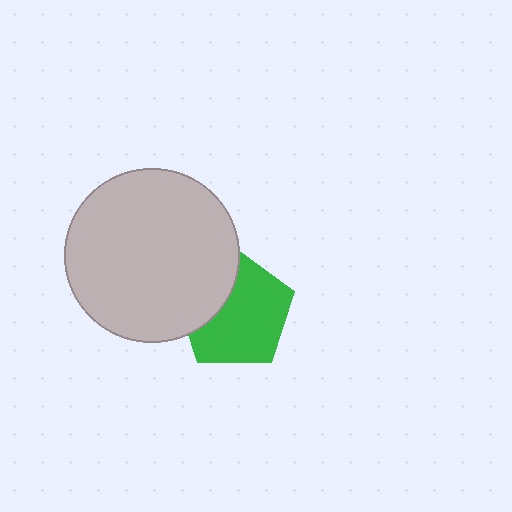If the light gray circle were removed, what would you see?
You would see the complete green pentagon.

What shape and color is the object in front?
The object in front is a light gray circle.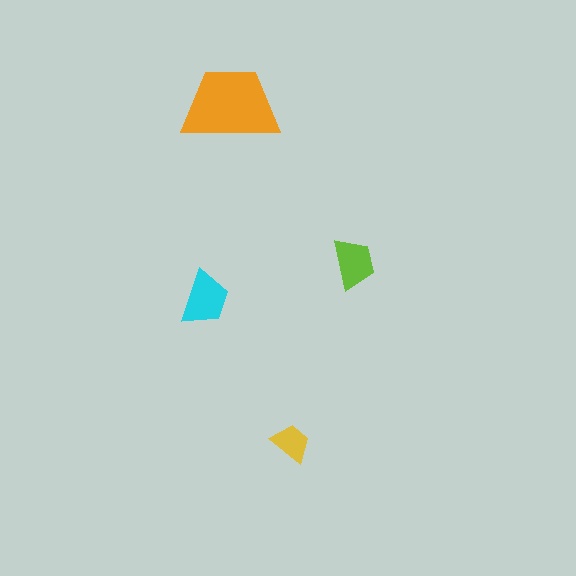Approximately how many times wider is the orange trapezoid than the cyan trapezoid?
About 2 times wider.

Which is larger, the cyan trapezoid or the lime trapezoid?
The cyan one.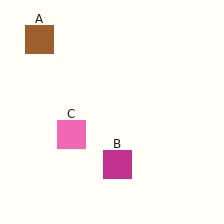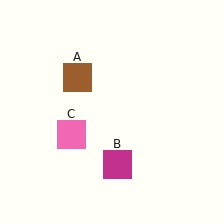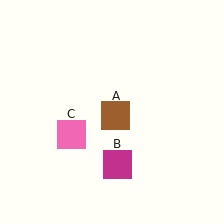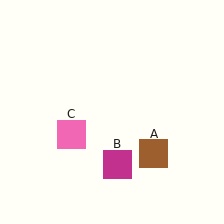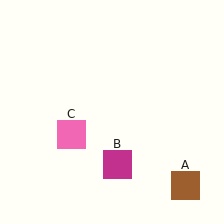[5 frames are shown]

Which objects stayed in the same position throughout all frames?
Magenta square (object B) and pink square (object C) remained stationary.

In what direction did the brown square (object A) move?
The brown square (object A) moved down and to the right.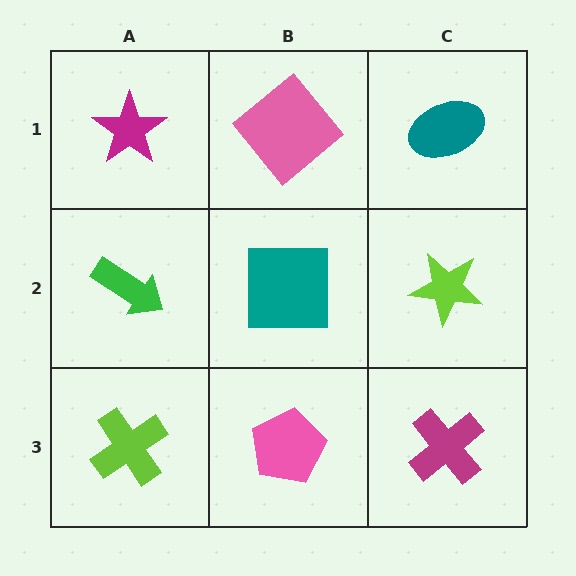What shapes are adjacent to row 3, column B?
A teal square (row 2, column B), a lime cross (row 3, column A), a magenta cross (row 3, column C).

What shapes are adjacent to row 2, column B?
A pink diamond (row 1, column B), a pink pentagon (row 3, column B), a green arrow (row 2, column A), a lime star (row 2, column C).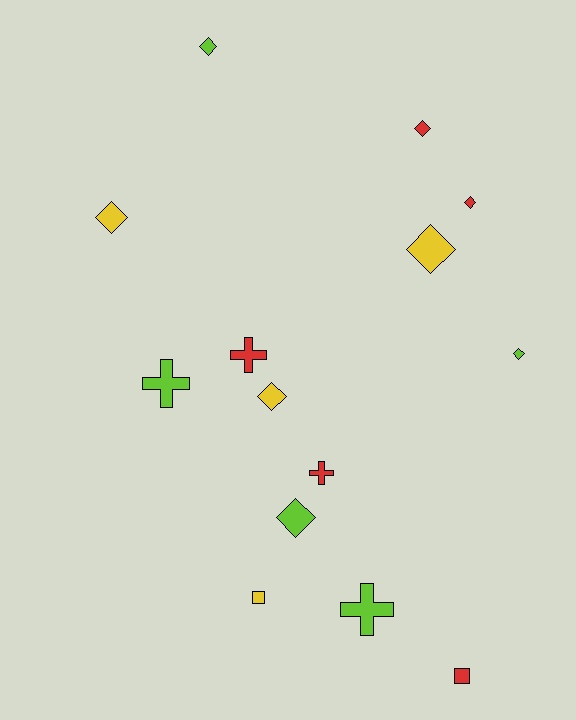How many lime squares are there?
There are no lime squares.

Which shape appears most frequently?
Diamond, with 8 objects.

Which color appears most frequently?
Red, with 5 objects.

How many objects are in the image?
There are 14 objects.